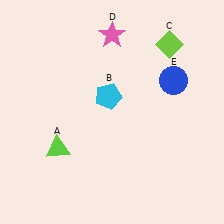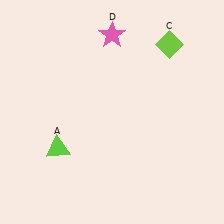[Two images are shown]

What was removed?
The blue circle (E), the cyan pentagon (B) were removed in Image 2.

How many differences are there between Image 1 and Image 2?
There are 2 differences between the two images.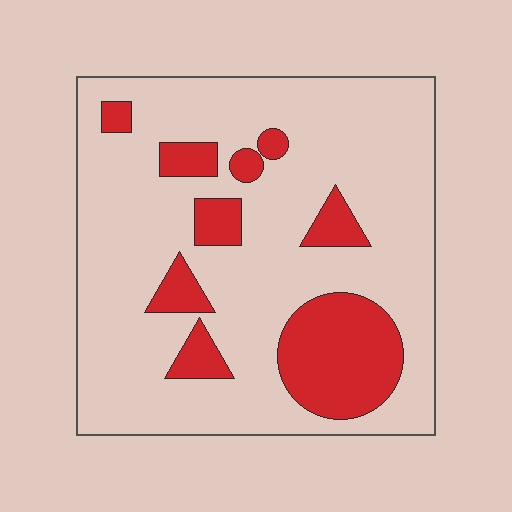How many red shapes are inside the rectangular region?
9.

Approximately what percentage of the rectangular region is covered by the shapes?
Approximately 20%.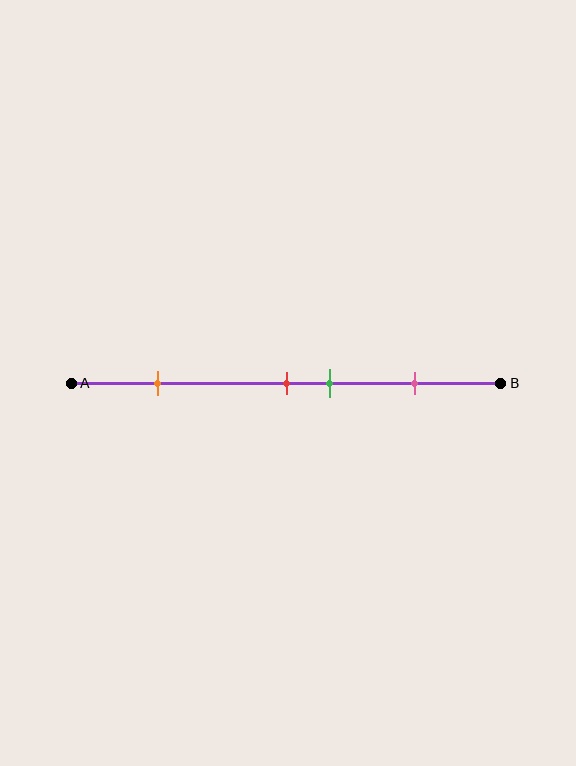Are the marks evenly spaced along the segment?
No, the marks are not evenly spaced.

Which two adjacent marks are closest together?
The red and green marks are the closest adjacent pair.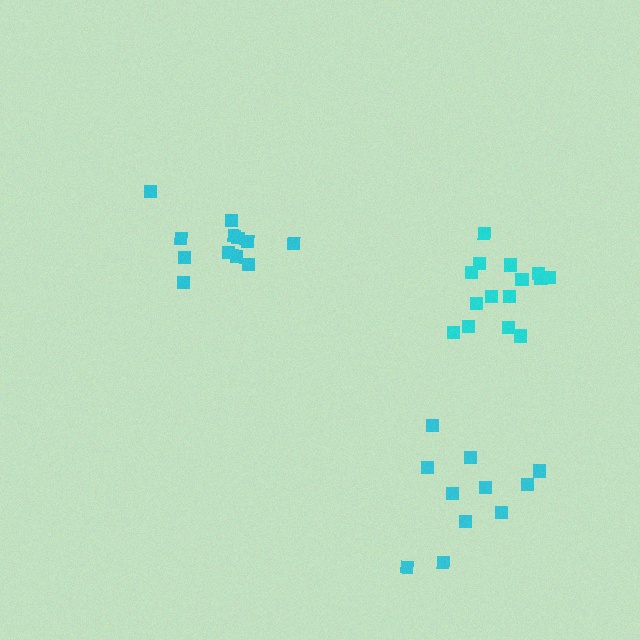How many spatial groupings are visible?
There are 3 spatial groupings.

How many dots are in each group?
Group 1: 11 dots, Group 2: 15 dots, Group 3: 13 dots (39 total).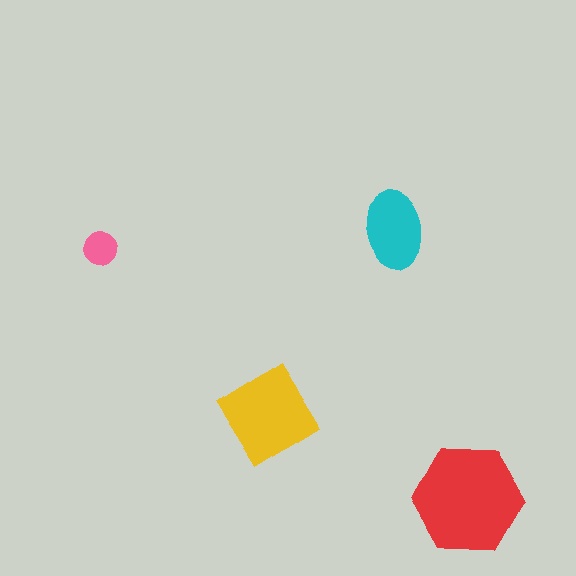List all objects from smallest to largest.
The pink circle, the cyan ellipse, the yellow diamond, the red hexagon.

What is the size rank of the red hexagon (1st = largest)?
1st.